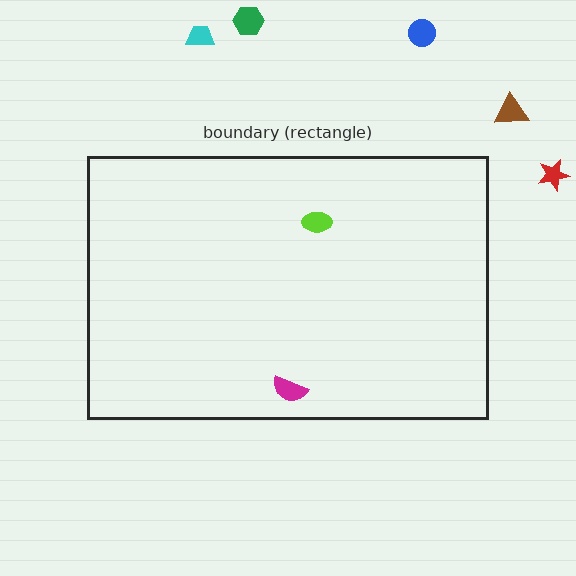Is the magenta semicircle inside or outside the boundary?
Inside.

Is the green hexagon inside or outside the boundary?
Outside.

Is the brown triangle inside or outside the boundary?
Outside.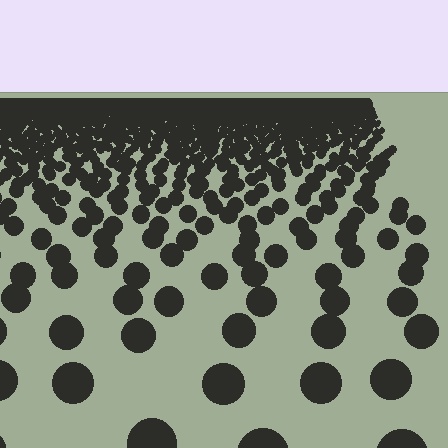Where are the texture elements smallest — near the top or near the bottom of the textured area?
Near the top.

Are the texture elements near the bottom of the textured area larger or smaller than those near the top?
Larger. Near the bottom, elements are closer to the viewer and appear at a bigger on-screen size.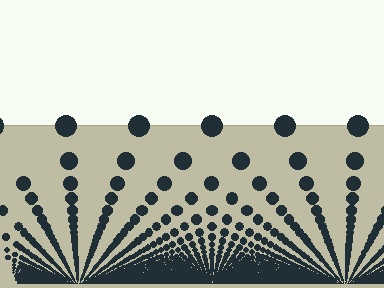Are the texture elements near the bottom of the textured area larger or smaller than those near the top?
Smaller. The gradient is inverted — elements near the bottom are smaller and denser.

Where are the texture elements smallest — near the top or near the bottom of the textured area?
Near the bottom.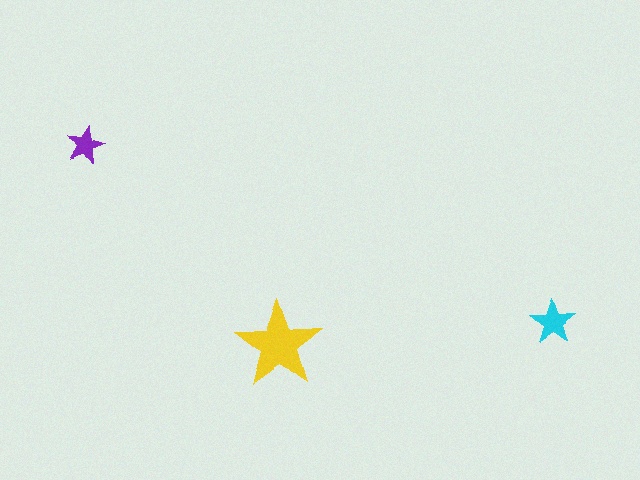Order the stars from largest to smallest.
the yellow one, the cyan one, the purple one.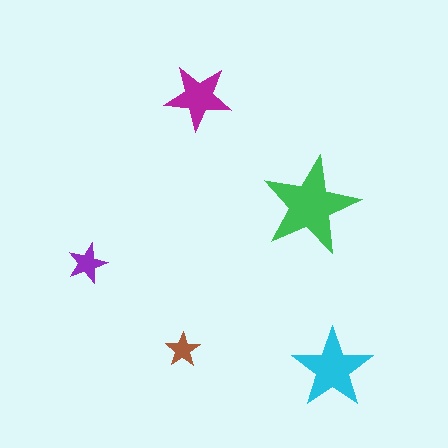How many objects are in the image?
There are 5 objects in the image.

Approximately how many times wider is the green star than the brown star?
About 3 times wider.